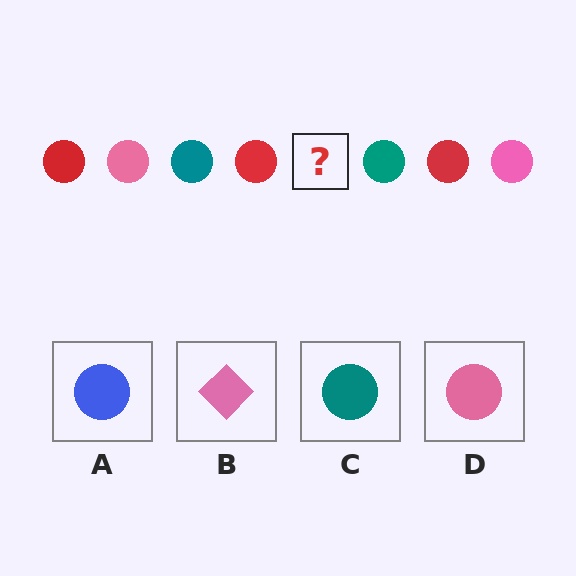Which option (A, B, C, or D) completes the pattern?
D.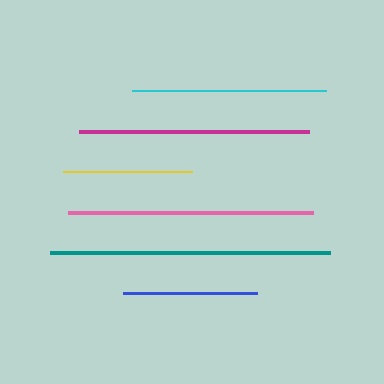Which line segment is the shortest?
The yellow line is the shortest at approximately 129 pixels.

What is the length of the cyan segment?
The cyan segment is approximately 194 pixels long.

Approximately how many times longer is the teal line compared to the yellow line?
The teal line is approximately 2.2 times the length of the yellow line.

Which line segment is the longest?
The teal line is the longest at approximately 280 pixels.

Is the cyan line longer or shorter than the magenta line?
The magenta line is longer than the cyan line.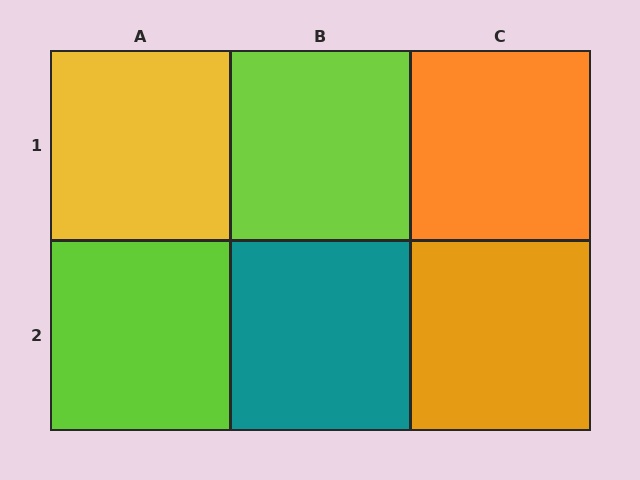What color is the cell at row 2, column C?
Orange.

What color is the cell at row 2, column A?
Lime.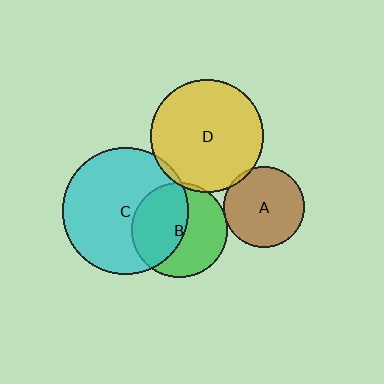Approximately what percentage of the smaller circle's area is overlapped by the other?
Approximately 5%.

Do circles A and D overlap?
Yes.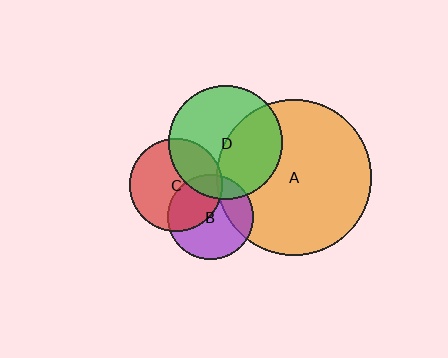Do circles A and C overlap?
Yes.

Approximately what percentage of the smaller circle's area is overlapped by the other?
Approximately 5%.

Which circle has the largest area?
Circle A (orange).